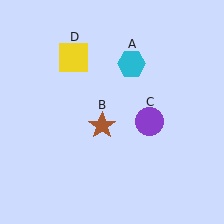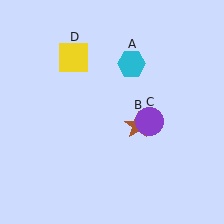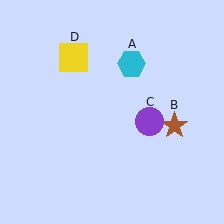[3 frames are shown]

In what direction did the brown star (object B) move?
The brown star (object B) moved right.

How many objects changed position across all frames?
1 object changed position: brown star (object B).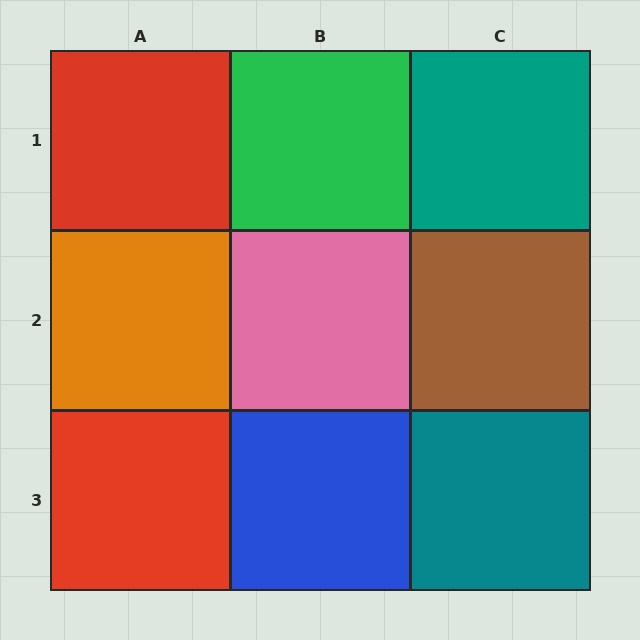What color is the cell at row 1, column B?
Green.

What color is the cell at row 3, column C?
Teal.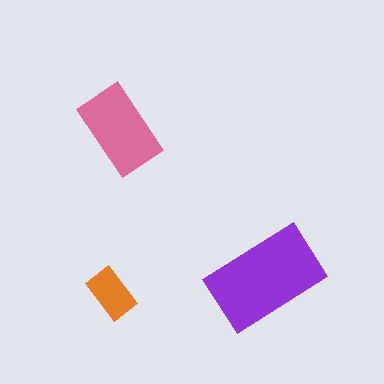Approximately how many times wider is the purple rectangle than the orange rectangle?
About 2 times wider.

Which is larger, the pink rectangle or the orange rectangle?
The pink one.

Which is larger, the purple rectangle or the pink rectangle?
The purple one.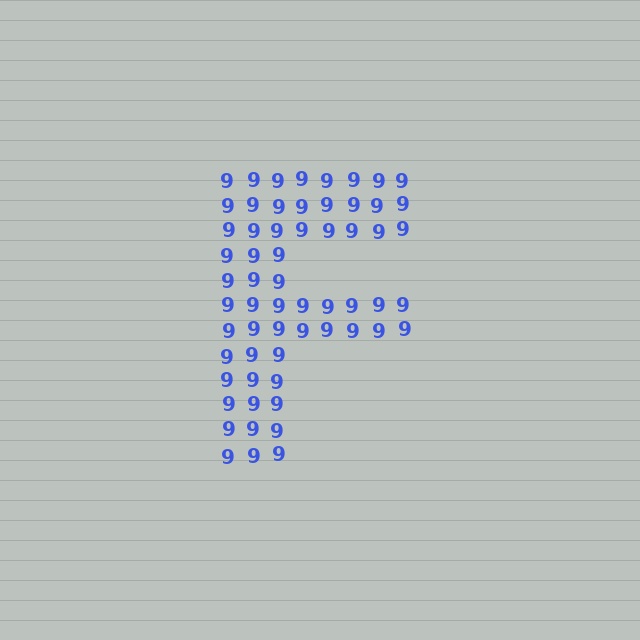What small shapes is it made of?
It is made of small digit 9's.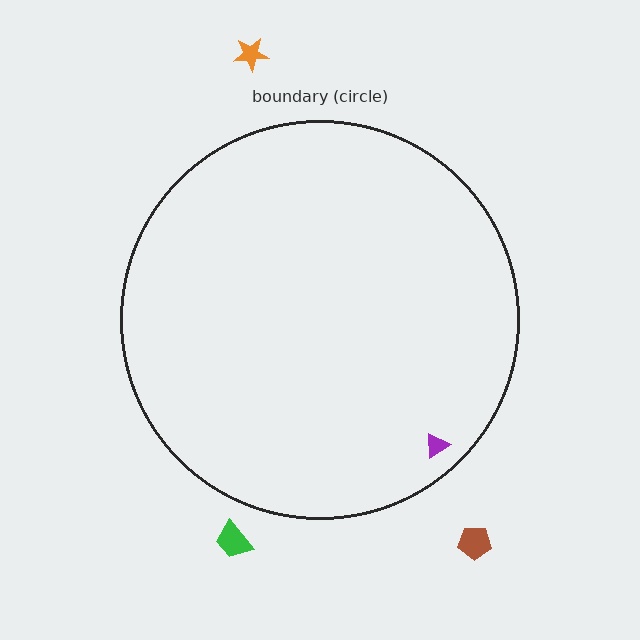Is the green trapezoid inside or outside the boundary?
Outside.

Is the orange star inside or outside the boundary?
Outside.